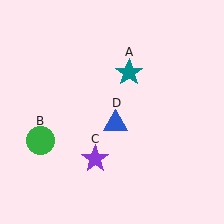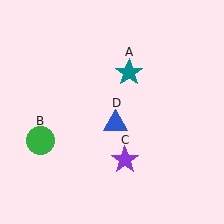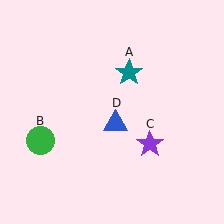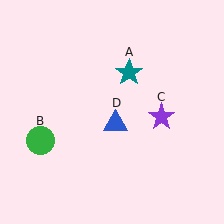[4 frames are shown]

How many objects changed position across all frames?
1 object changed position: purple star (object C).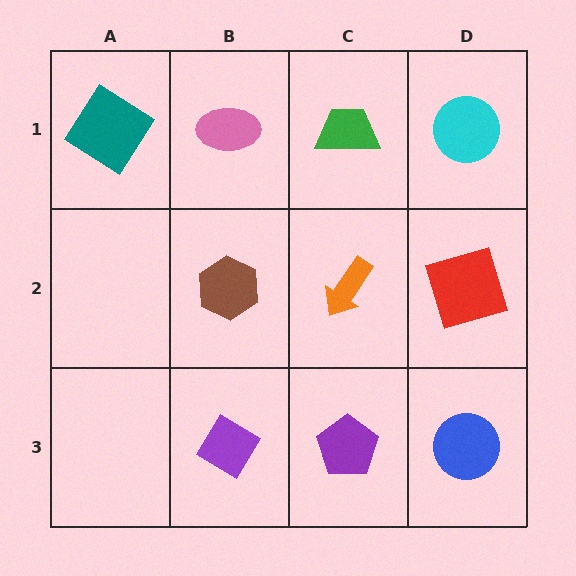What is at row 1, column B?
A pink ellipse.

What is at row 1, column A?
A teal diamond.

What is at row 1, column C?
A green trapezoid.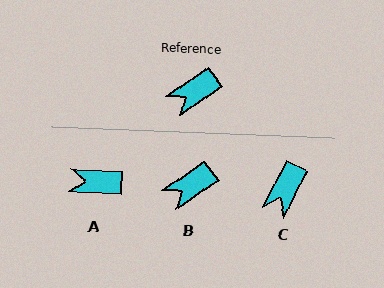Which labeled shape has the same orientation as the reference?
B.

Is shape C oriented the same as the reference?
No, it is off by about 28 degrees.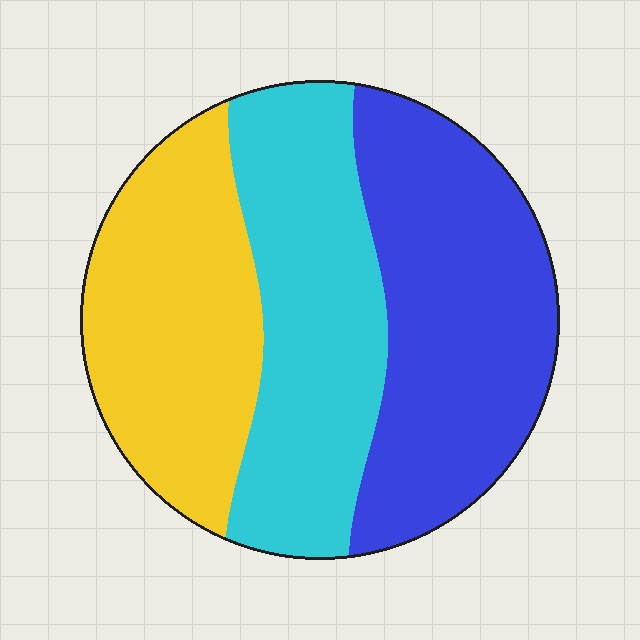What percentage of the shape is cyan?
Cyan covers about 30% of the shape.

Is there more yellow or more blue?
Blue.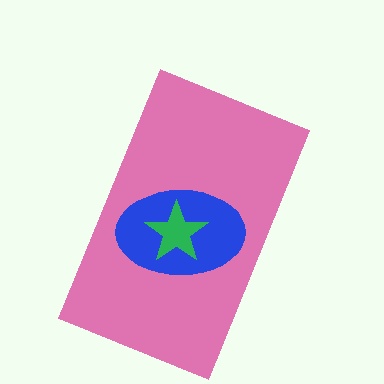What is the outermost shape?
The pink rectangle.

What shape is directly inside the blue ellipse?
The green star.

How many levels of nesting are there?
3.